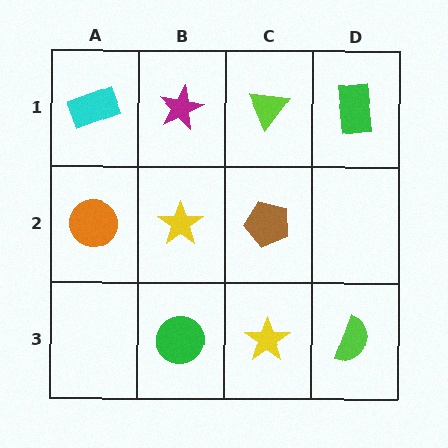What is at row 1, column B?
A magenta star.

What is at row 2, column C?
A brown pentagon.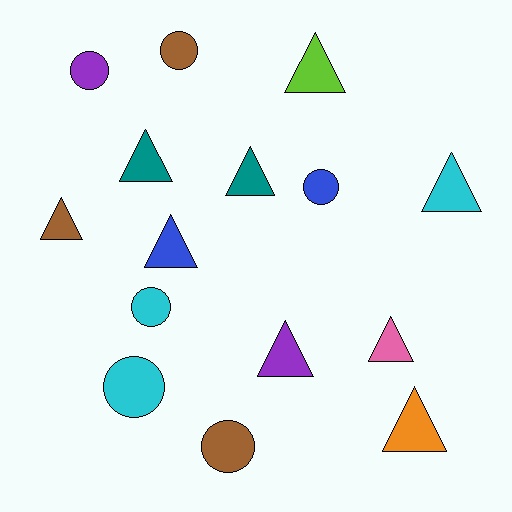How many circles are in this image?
There are 6 circles.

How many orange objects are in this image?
There is 1 orange object.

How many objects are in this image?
There are 15 objects.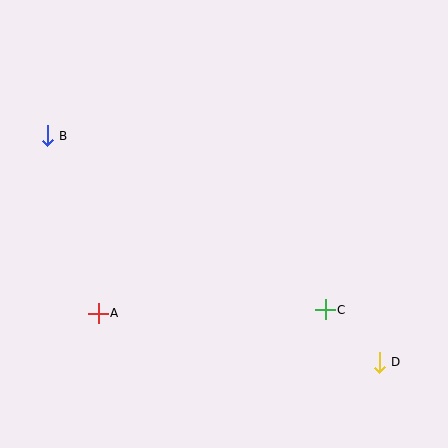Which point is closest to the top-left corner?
Point B is closest to the top-left corner.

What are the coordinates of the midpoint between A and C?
The midpoint between A and C is at (212, 311).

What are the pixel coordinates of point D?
Point D is at (379, 363).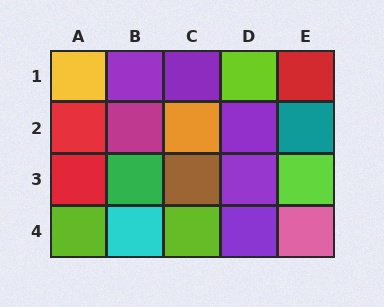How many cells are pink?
1 cell is pink.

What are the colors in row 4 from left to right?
Lime, cyan, lime, purple, pink.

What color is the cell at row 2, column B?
Magenta.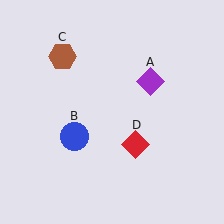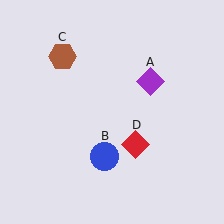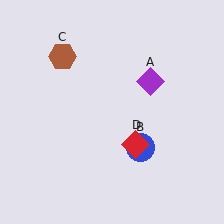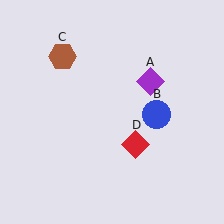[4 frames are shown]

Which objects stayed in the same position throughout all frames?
Purple diamond (object A) and brown hexagon (object C) and red diamond (object D) remained stationary.